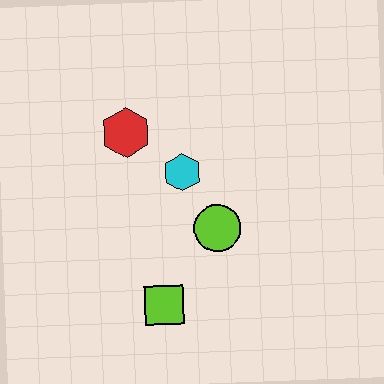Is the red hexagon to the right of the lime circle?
No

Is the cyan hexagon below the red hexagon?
Yes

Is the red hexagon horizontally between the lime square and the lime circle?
No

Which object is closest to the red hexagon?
The cyan hexagon is closest to the red hexagon.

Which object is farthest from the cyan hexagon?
The lime square is farthest from the cyan hexagon.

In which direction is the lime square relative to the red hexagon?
The lime square is below the red hexagon.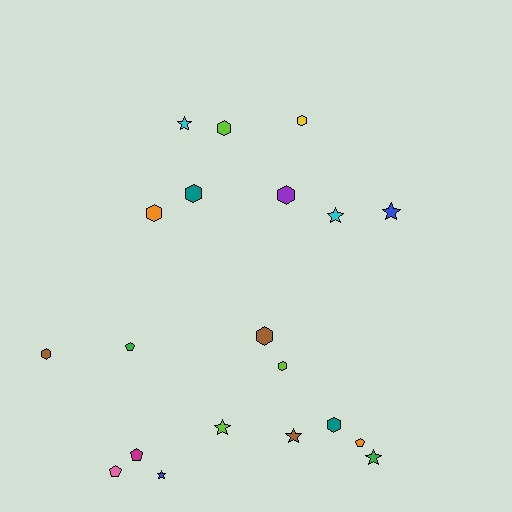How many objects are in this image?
There are 20 objects.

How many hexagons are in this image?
There are 9 hexagons.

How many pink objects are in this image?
There is 1 pink object.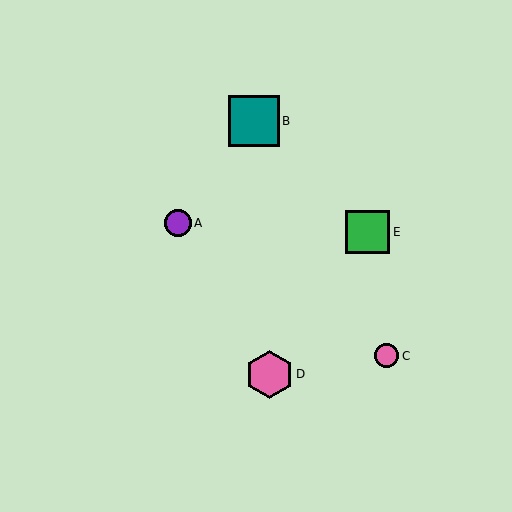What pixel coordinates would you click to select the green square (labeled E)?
Click at (368, 232) to select the green square E.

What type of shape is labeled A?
Shape A is a purple circle.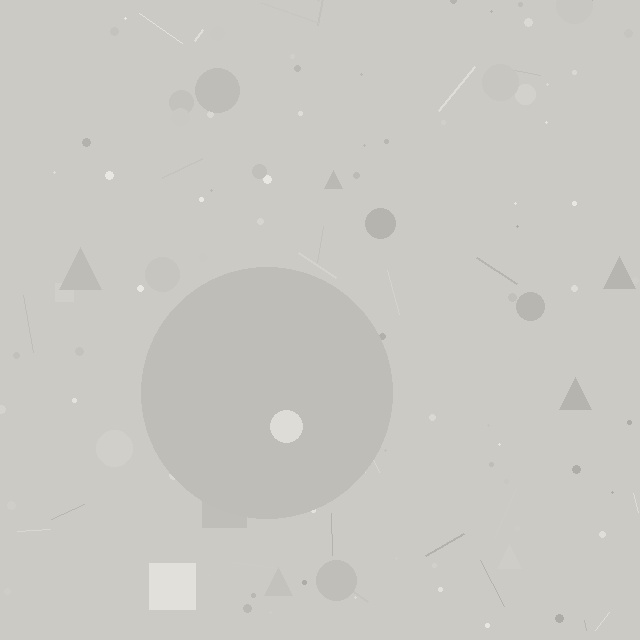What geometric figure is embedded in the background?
A circle is embedded in the background.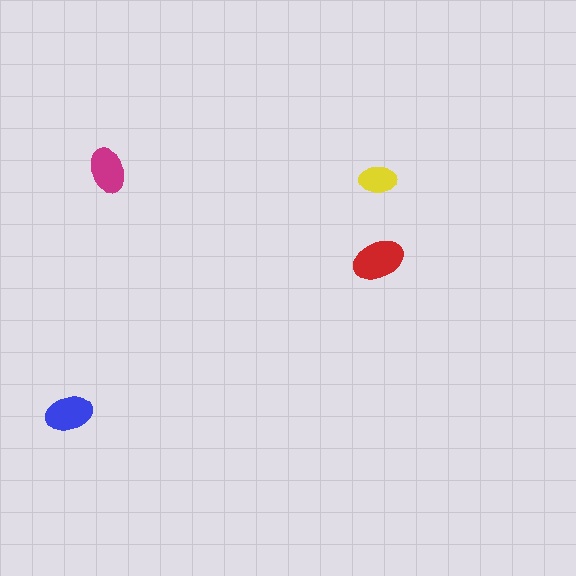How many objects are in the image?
There are 4 objects in the image.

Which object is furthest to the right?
The red ellipse is rightmost.